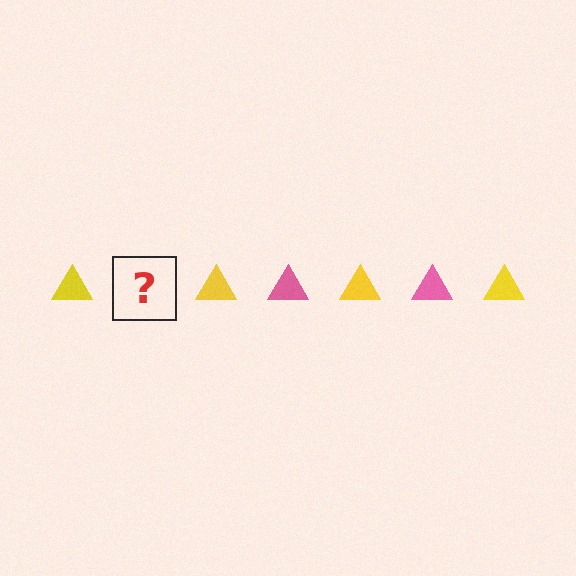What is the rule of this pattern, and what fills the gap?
The rule is that the pattern cycles through yellow, pink triangles. The gap should be filled with a pink triangle.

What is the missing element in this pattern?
The missing element is a pink triangle.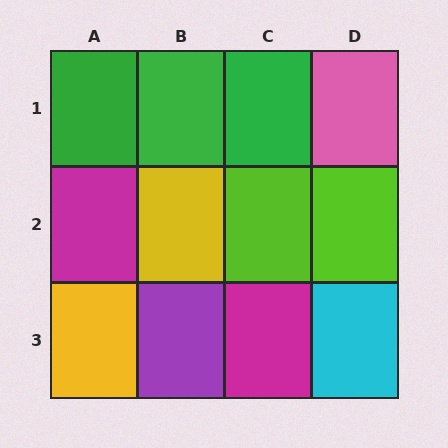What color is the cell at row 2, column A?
Magenta.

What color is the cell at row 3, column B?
Purple.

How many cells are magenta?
2 cells are magenta.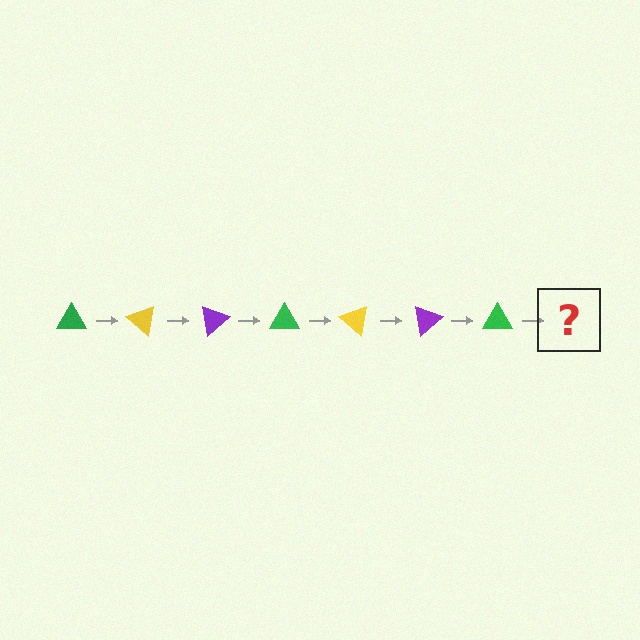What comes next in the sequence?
The next element should be a yellow triangle, rotated 280 degrees from the start.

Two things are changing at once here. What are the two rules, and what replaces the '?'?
The two rules are that it rotates 40 degrees each step and the color cycles through green, yellow, and purple. The '?' should be a yellow triangle, rotated 280 degrees from the start.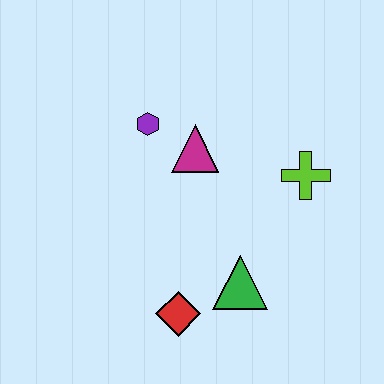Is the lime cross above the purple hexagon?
No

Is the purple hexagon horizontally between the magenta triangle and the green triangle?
No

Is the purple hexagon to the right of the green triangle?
No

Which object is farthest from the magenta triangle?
The red diamond is farthest from the magenta triangle.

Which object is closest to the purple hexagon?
The magenta triangle is closest to the purple hexagon.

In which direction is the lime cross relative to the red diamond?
The lime cross is above the red diamond.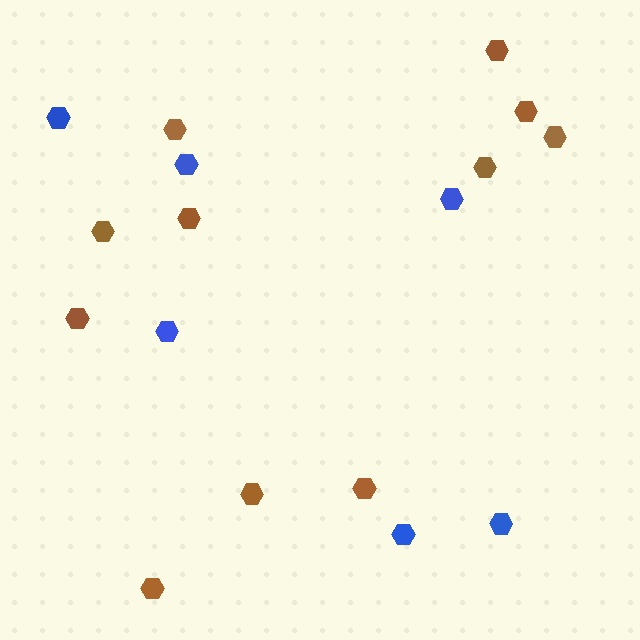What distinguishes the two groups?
There are 2 groups: one group of brown hexagons (11) and one group of blue hexagons (6).